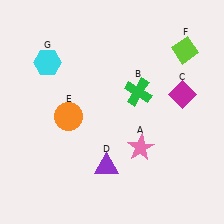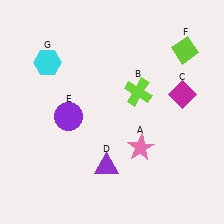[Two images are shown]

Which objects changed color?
B changed from green to lime. E changed from orange to purple.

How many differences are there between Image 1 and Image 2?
There are 2 differences between the two images.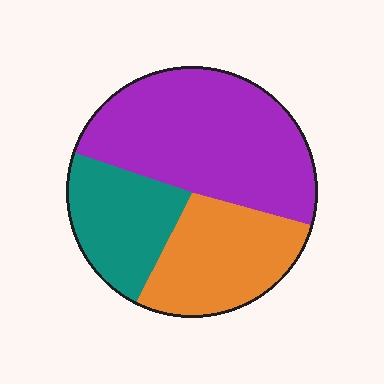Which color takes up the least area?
Teal, at roughly 25%.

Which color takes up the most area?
Purple, at roughly 50%.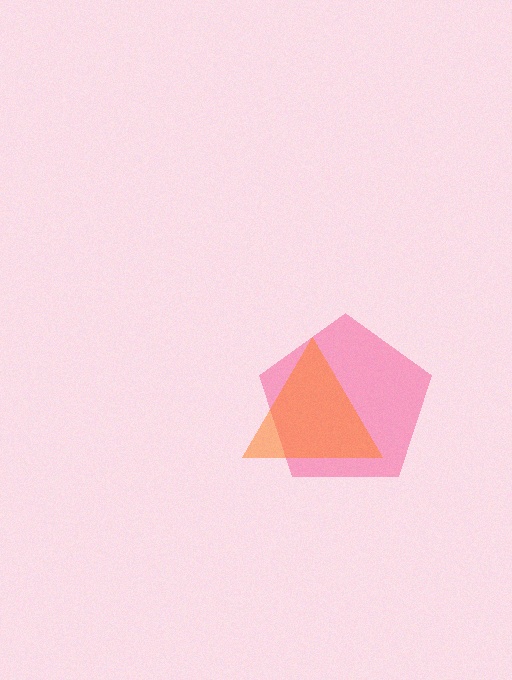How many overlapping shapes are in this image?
There are 2 overlapping shapes in the image.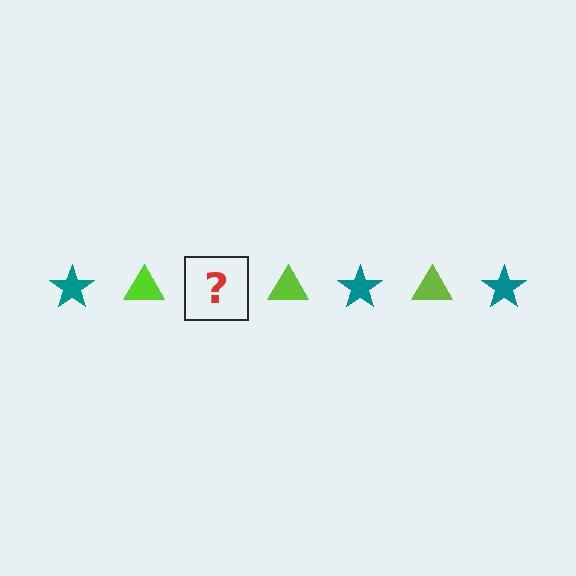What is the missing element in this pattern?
The missing element is a teal star.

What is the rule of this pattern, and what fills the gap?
The rule is that the pattern alternates between teal star and lime triangle. The gap should be filled with a teal star.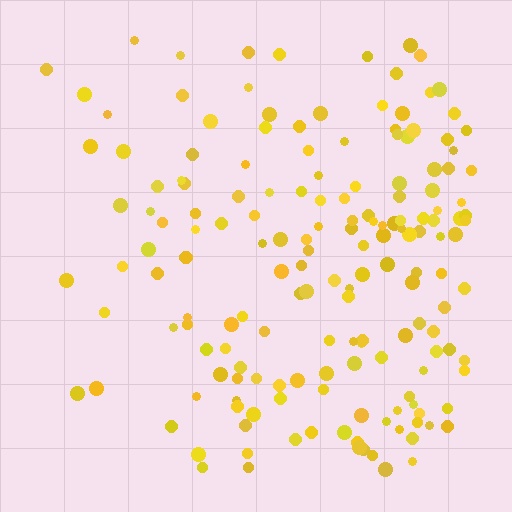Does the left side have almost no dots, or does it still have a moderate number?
Still a moderate number, just noticeably fewer than the right.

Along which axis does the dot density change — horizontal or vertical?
Horizontal.